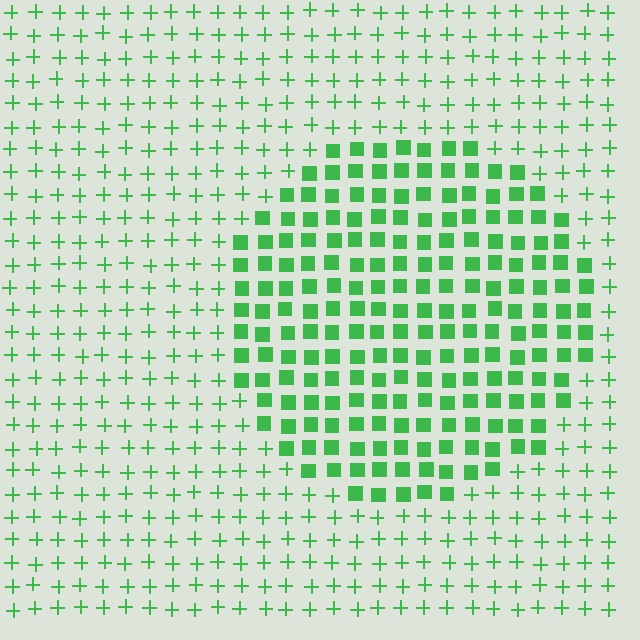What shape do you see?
I see a circle.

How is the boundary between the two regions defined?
The boundary is defined by a change in element shape: squares inside vs. plus signs outside. All elements share the same color and spacing.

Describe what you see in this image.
The image is filled with small green elements arranged in a uniform grid. A circle-shaped region contains squares, while the surrounding area contains plus signs. The boundary is defined purely by the change in element shape.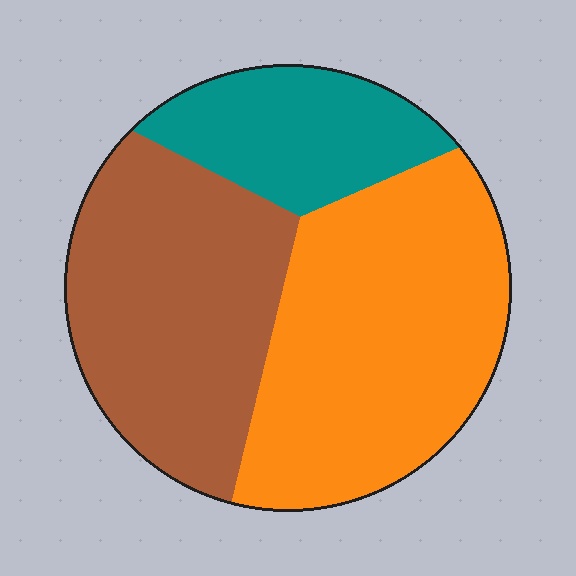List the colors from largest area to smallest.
From largest to smallest: orange, brown, teal.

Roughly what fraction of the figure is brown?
Brown covers roughly 35% of the figure.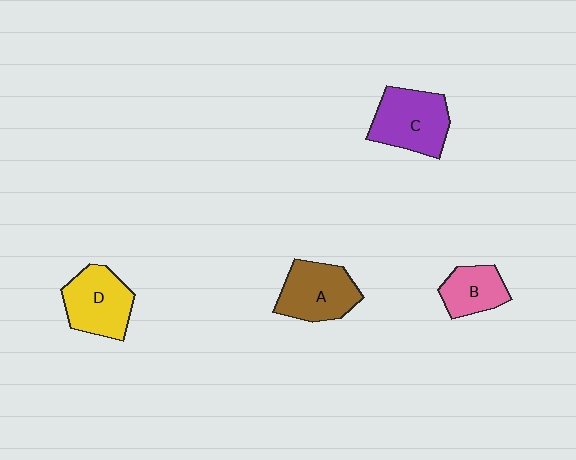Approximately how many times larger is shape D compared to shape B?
Approximately 1.5 times.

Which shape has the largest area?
Shape C (purple).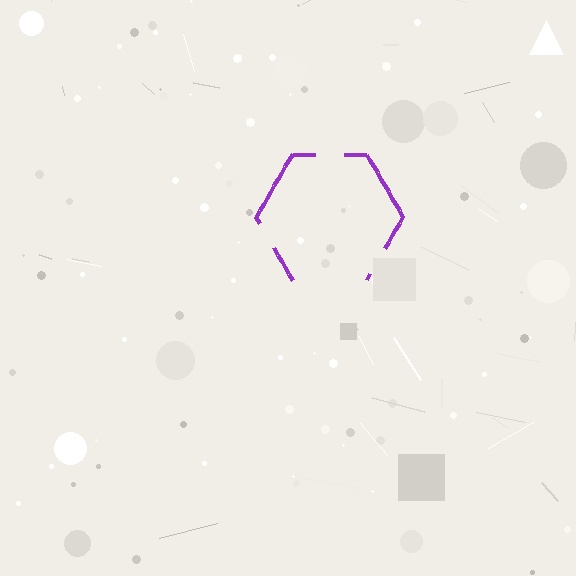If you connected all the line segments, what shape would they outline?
They would outline a hexagon.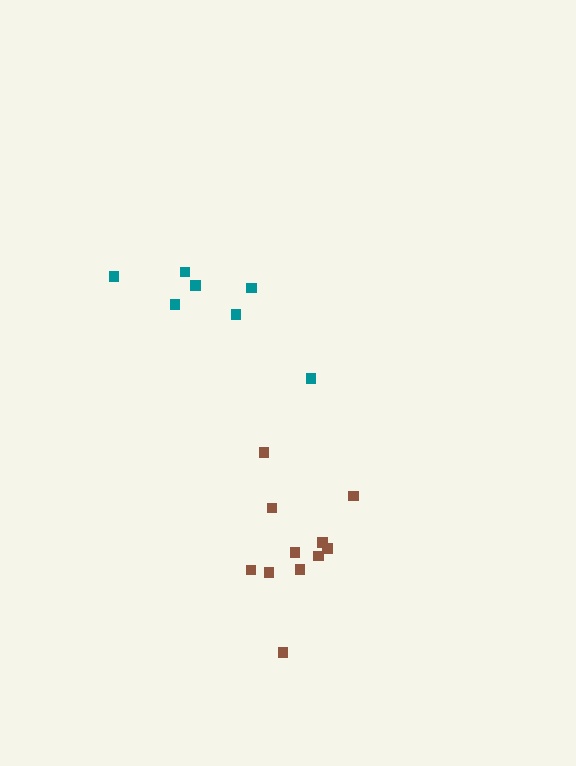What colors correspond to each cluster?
The clusters are colored: teal, brown.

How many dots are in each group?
Group 1: 7 dots, Group 2: 11 dots (18 total).